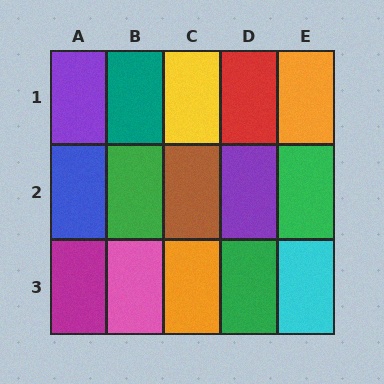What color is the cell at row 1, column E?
Orange.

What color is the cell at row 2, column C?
Brown.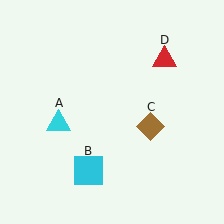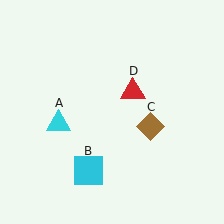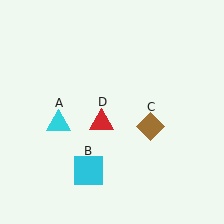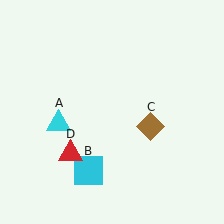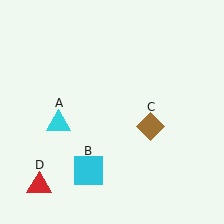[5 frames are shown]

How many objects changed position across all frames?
1 object changed position: red triangle (object D).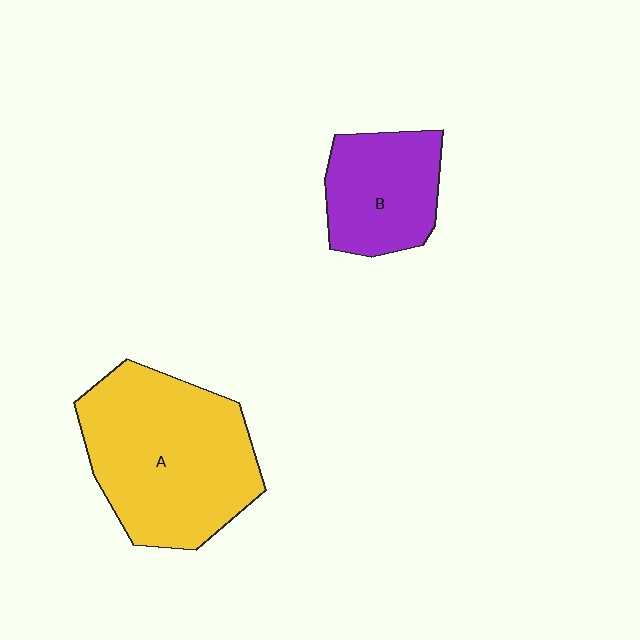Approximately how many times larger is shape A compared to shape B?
Approximately 1.9 times.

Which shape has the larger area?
Shape A (yellow).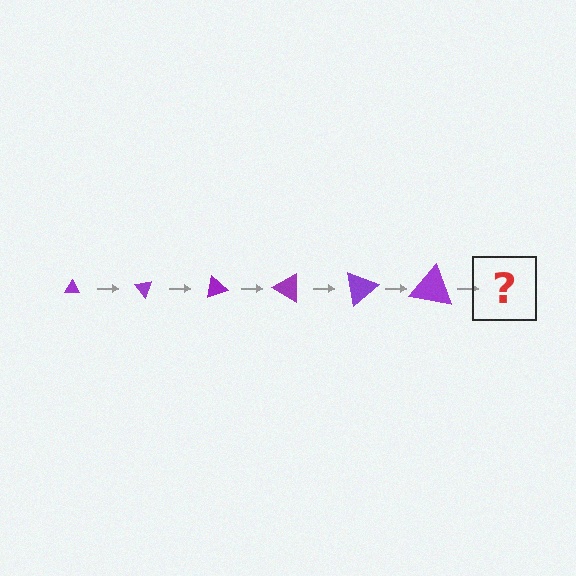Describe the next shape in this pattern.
It should be a triangle, larger than the previous one and rotated 300 degrees from the start.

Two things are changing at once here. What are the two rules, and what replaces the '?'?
The two rules are that the triangle grows larger each step and it rotates 50 degrees each step. The '?' should be a triangle, larger than the previous one and rotated 300 degrees from the start.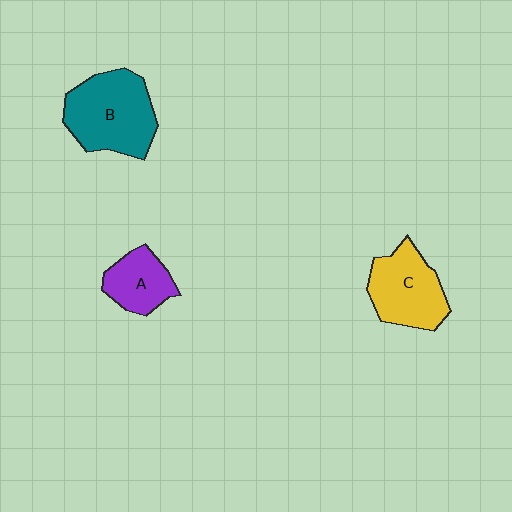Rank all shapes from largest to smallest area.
From largest to smallest: B (teal), C (yellow), A (purple).